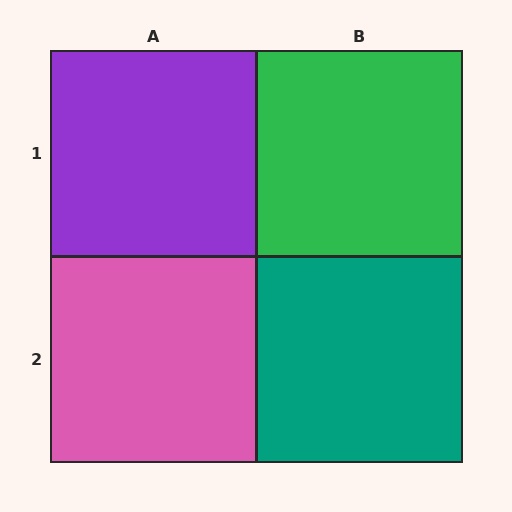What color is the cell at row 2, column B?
Teal.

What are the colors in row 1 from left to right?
Purple, green.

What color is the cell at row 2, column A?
Pink.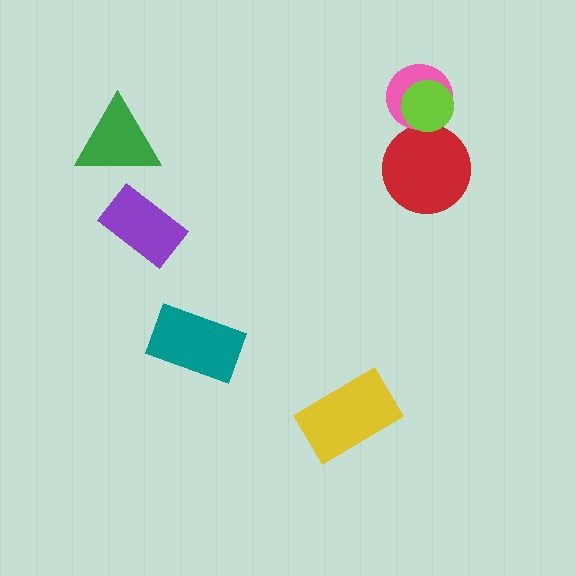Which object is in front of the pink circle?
The lime circle is in front of the pink circle.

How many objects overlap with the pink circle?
1 object overlaps with the pink circle.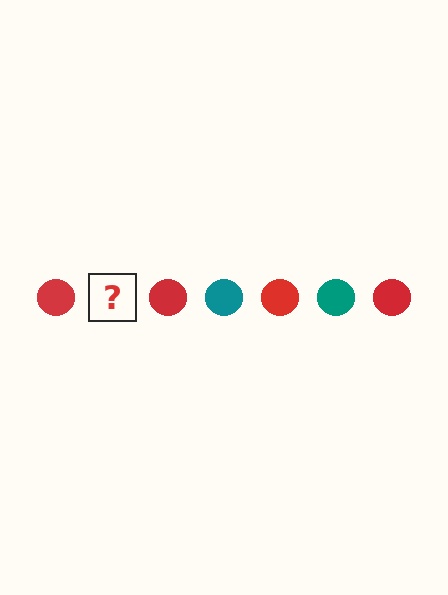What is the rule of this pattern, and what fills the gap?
The rule is that the pattern cycles through red, teal circles. The gap should be filled with a teal circle.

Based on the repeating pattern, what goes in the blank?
The blank should be a teal circle.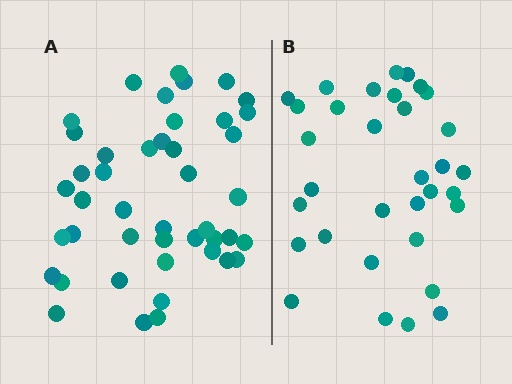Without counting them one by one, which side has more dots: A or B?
Region A (the left region) has more dots.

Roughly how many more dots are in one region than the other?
Region A has roughly 12 or so more dots than region B.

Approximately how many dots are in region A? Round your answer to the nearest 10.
About 40 dots. (The exact count is 44, which rounds to 40.)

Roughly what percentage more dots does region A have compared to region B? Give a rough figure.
About 35% more.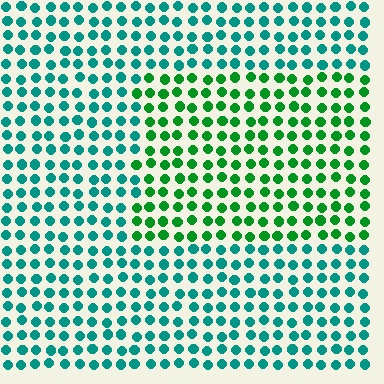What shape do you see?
I see a rectangle.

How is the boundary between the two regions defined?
The boundary is defined purely by a slight shift in hue (about 41 degrees). Spacing, size, and orientation are identical on both sides.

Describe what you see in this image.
The image is filled with small teal elements in a uniform arrangement. A rectangle-shaped region is visible where the elements are tinted to a slightly different hue, forming a subtle color boundary.